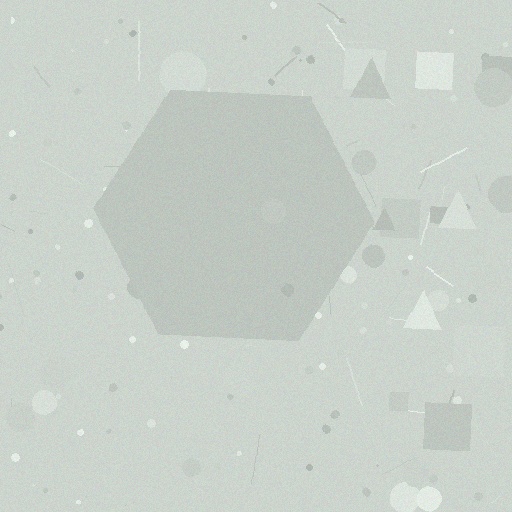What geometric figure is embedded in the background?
A hexagon is embedded in the background.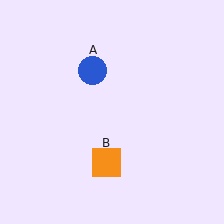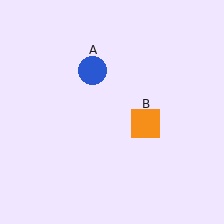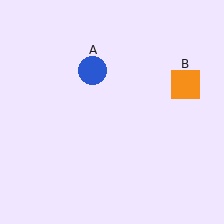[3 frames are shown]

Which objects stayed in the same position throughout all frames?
Blue circle (object A) remained stationary.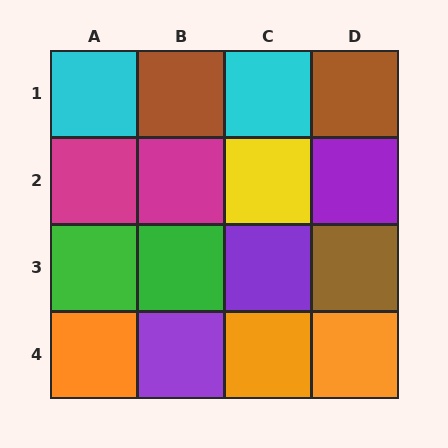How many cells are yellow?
1 cell is yellow.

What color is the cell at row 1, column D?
Brown.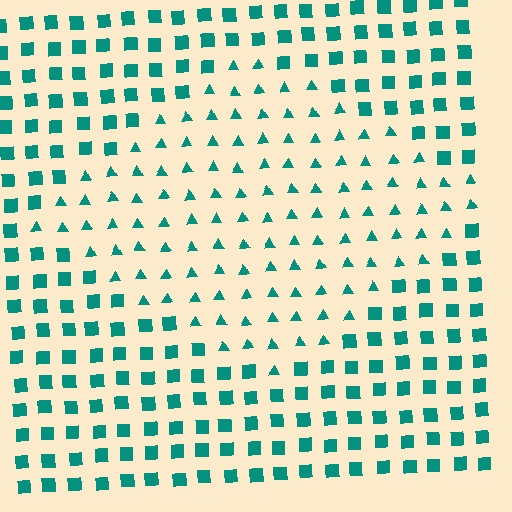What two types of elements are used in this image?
The image uses triangles inside the diamond region and squares outside it.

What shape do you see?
I see a diamond.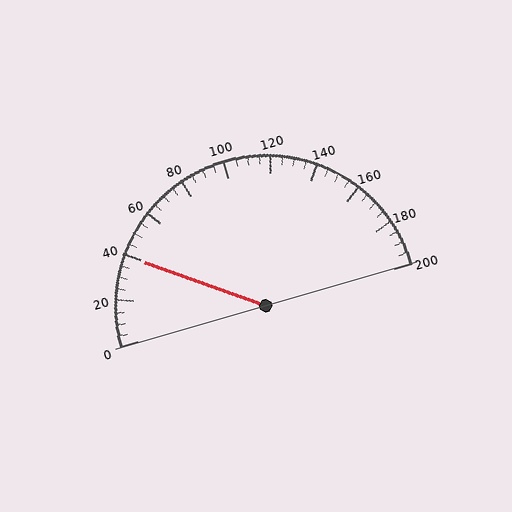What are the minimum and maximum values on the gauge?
The gauge ranges from 0 to 200.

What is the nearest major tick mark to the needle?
The nearest major tick mark is 40.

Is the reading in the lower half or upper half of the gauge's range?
The reading is in the lower half of the range (0 to 200).